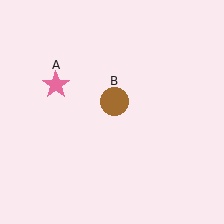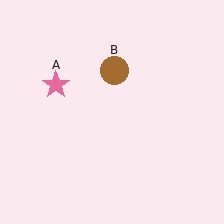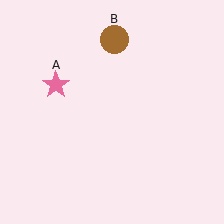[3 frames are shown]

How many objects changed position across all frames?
1 object changed position: brown circle (object B).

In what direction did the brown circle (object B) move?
The brown circle (object B) moved up.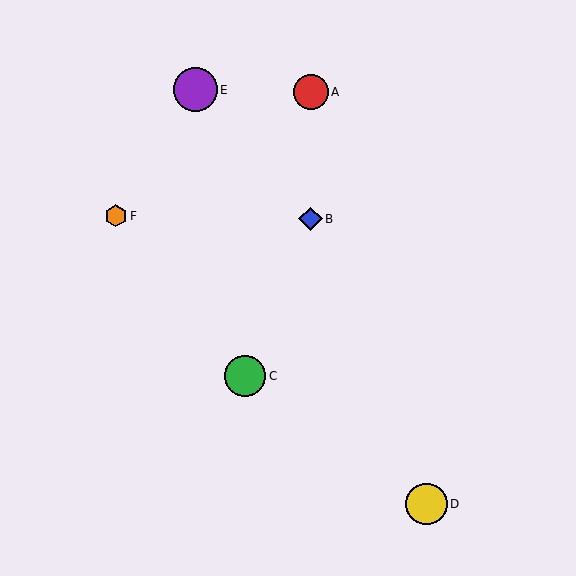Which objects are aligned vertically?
Objects A, B are aligned vertically.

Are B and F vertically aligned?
No, B is at x≈311 and F is at x≈116.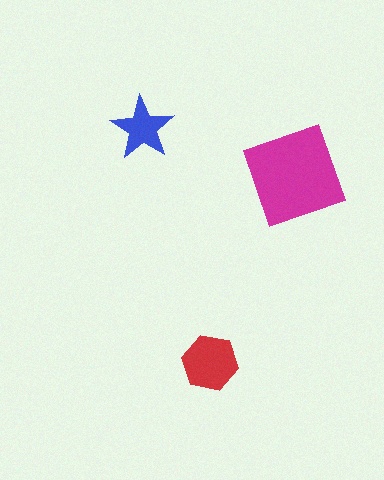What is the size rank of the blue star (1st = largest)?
3rd.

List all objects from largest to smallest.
The magenta diamond, the red hexagon, the blue star.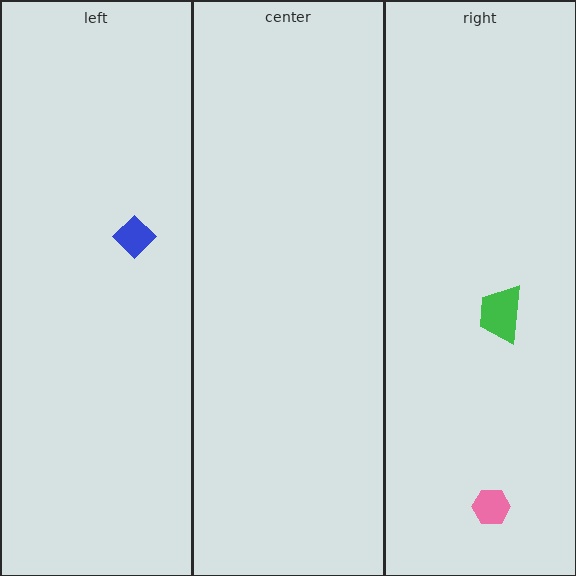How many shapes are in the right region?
2.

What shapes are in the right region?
The green trapezoid, the pink hexagon.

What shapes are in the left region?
The blue diamond.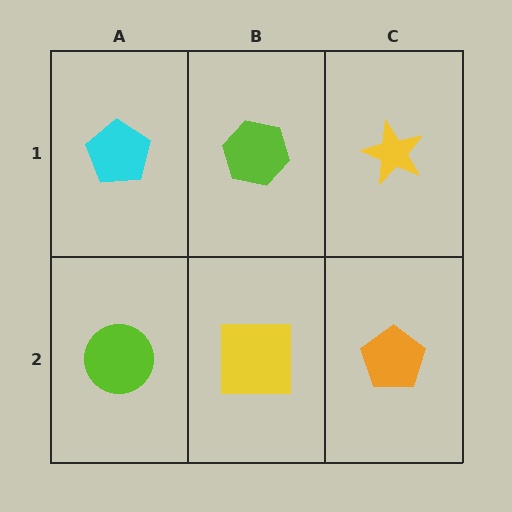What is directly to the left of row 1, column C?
A lime hexagon.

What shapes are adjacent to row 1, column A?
A lime circle (row 2, column A), a lime hexagon (row 1, column B).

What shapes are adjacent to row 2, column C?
A yellow star (row 1, column C), a yellow square (row 2, column B).